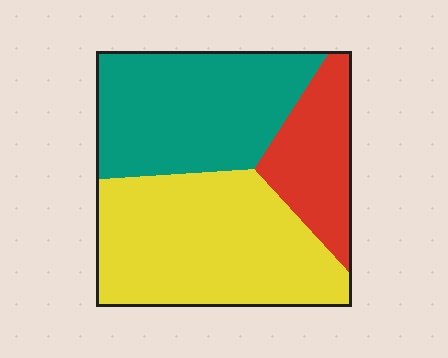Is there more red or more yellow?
Yellow.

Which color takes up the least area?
Red, at roughly 20%.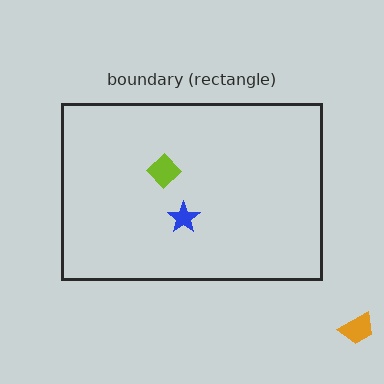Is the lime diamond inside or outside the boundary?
Inside.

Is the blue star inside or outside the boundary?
Inside.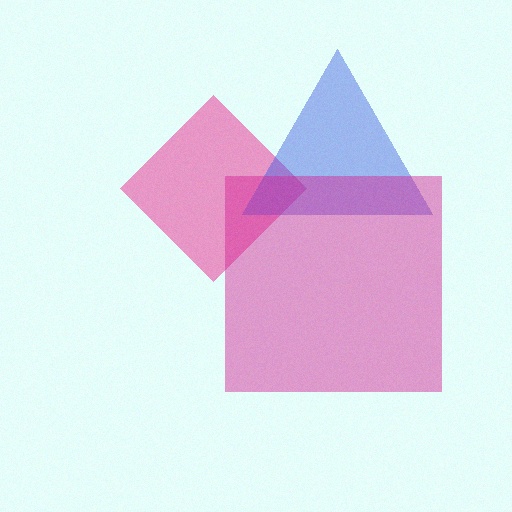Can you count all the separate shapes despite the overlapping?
Yes, there are 3 separate shapes.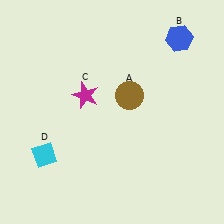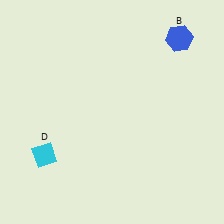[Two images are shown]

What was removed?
The magenta star (C), the brown circle (A) were removed in Image 2.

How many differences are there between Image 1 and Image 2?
There are 2 differences between the two images.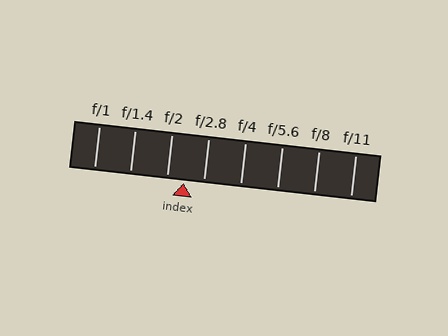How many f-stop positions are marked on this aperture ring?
There are 8 f-stop positions marked.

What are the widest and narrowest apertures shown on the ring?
The widest aperture shown is f/1 and the narrowest is f/11.